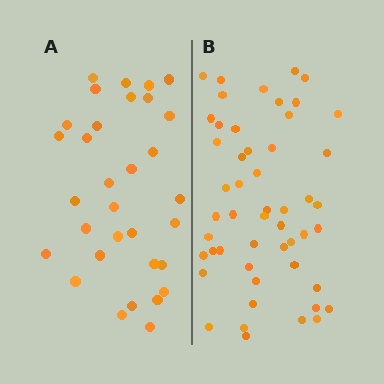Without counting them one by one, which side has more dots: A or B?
Region B (the right region) has more dots.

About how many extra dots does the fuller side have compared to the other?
Region B has approximately 20 more dots than region A.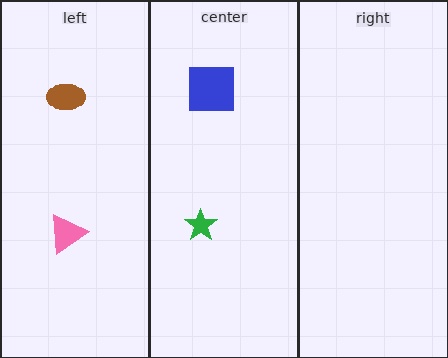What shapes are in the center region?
The blue square, the green star.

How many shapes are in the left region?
2.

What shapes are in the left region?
The pink triangle, the brown ellipse.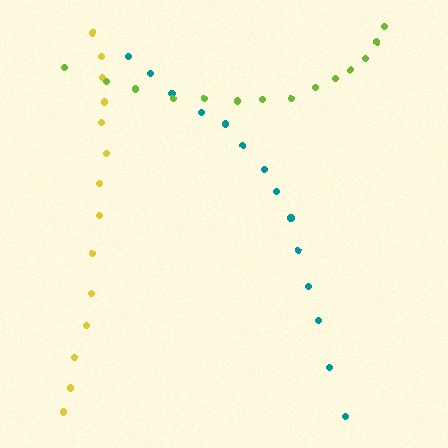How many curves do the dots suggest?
There are 3 distinct paths.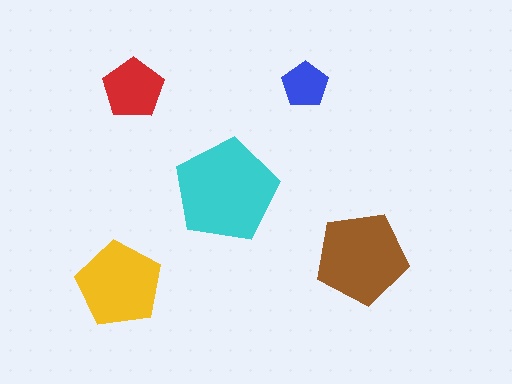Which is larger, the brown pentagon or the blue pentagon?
The brown one.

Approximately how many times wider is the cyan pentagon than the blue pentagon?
About 2 times wider.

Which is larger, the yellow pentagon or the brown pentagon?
The brown one.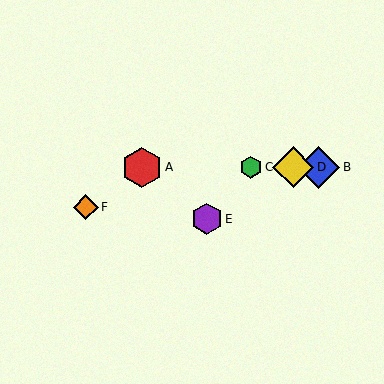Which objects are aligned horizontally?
Objects A, B, C, D are aligned horizontally.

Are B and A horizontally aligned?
Yes, both are at y≈167.